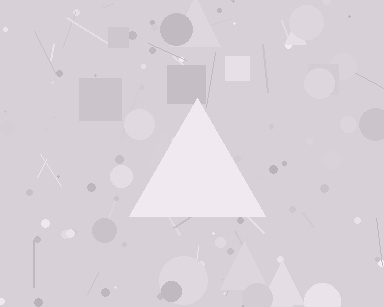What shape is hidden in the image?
A triangle is hidden in the image.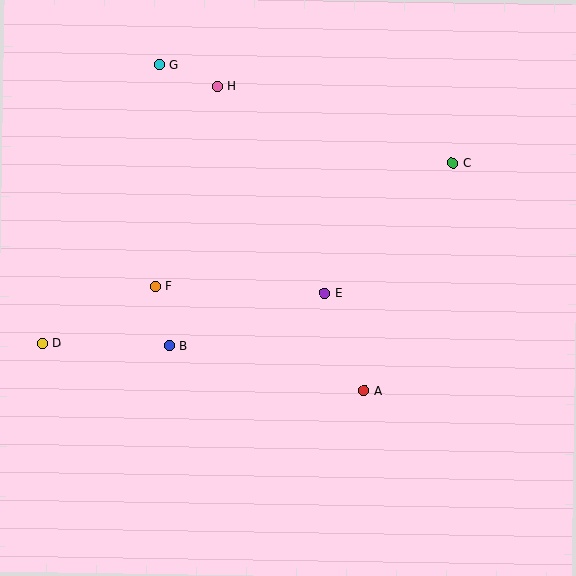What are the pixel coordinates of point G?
Point G is at (160, 65).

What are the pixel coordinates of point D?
Point D is at (42, 343).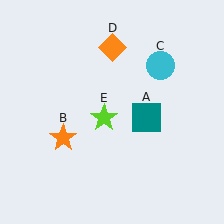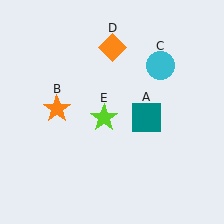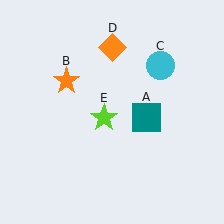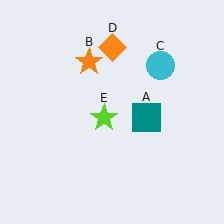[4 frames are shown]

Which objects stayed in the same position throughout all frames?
Teal square (object A) and cyan circle (object C) and orange diamond (object D) and lime star (object E) remained stationary.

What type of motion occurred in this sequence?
The orange star (object B) rotated clockwise around the center of the scene.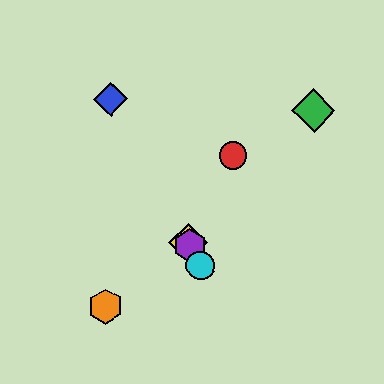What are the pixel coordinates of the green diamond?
The green diamond is at (314, 111).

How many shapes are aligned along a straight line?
4 shapes (the blue diamond, the yellow diamond, the purple hexagon, the cyan circle) are aligned along a straight line.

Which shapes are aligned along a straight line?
The blue diamond, the yellow diamond, the purple hexagon, the cyan circle are aligned along a straight line.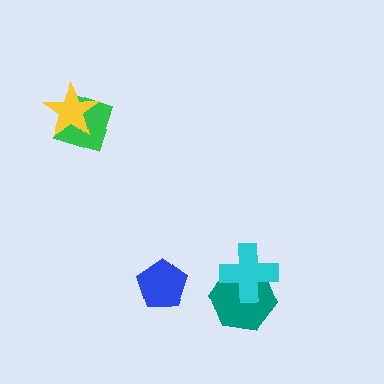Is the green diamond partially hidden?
Yes, it is partially covered by another shape.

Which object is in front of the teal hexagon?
The cyan cross is in front of the teal hexagon.